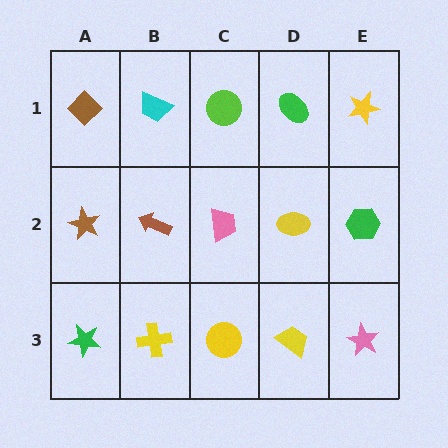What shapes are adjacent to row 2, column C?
A lime circle (row 1, column C), a yellow circle (row 3, column C), a brown arrow (row 2, column B), a yellow ellipse (row 2, column D).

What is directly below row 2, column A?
A green star.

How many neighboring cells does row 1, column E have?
2.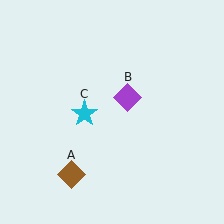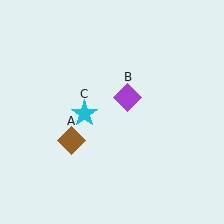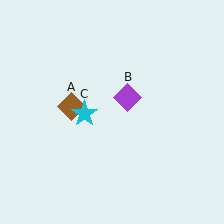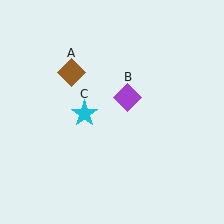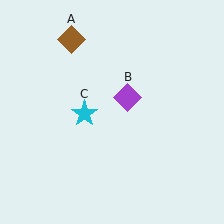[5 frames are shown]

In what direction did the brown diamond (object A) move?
The brown diamond (object A) moved up.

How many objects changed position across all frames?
1 object changed position: brown diamond (object A).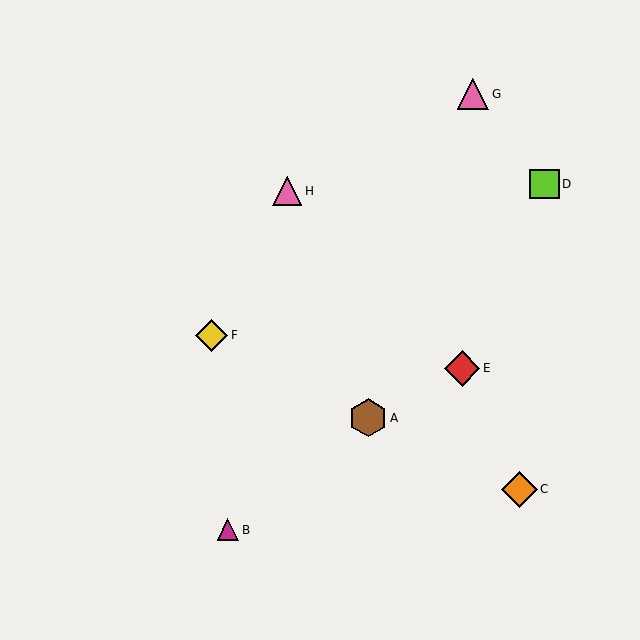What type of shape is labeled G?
Shape G is a pink triangle.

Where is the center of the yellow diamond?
The center of the yellow diamond is at (212, 335).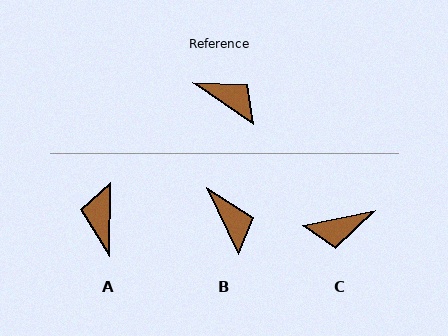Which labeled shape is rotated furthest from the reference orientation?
C, about 134 degrees away.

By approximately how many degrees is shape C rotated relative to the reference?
Approximately 134 degrees clockwise.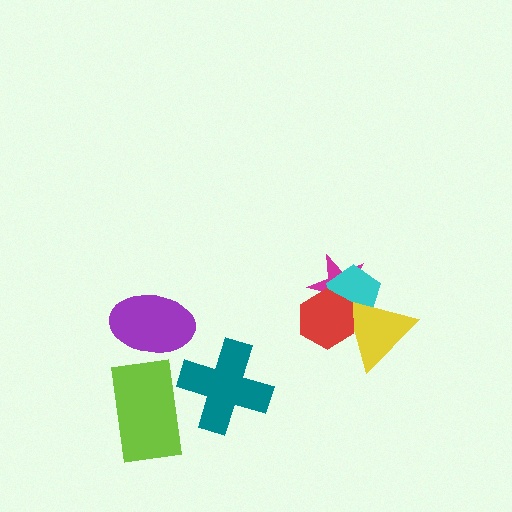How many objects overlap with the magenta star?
3 objects overlap with the magenta star.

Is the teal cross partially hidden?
Yes, it is partially covered by another shape.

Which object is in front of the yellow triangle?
The red hexagon is in front of the yellow triangle.